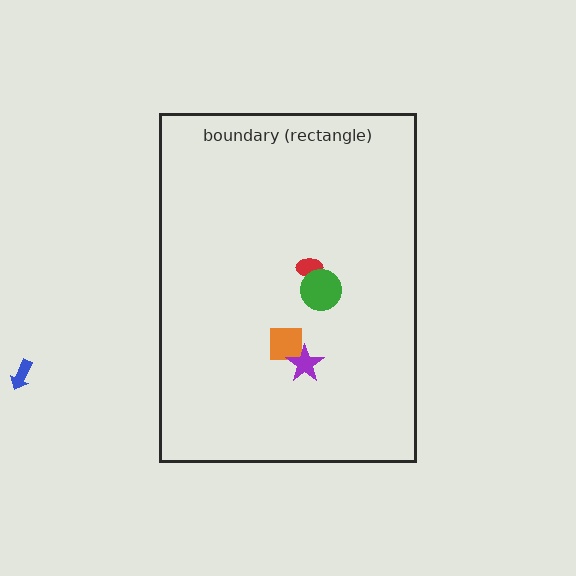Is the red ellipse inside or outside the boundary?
Inside.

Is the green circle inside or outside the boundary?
Inside.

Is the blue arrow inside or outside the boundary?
Outside.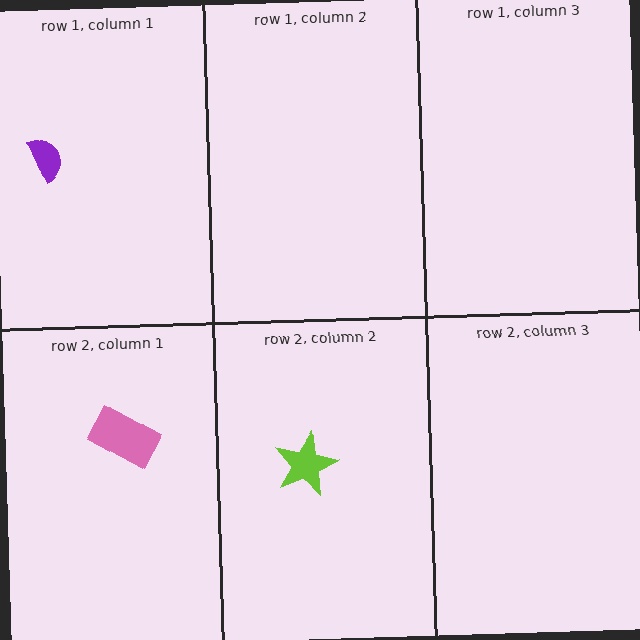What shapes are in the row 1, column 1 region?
The purple semicircle.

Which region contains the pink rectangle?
The row 2, column 1 region.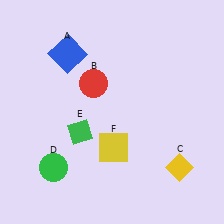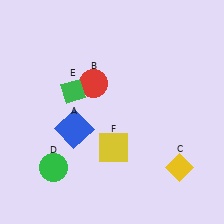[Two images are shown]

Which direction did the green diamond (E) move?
The green diamond (E) moved up.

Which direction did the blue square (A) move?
The blue square (A) moved down.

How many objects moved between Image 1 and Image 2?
2 objects moved between the two images.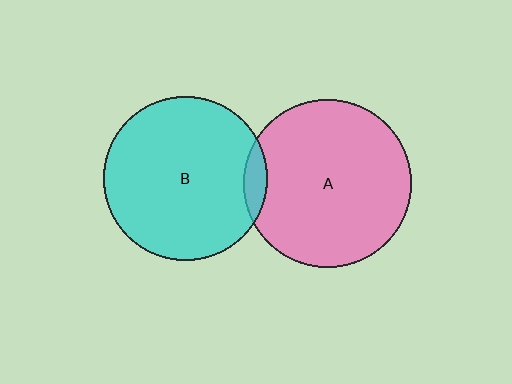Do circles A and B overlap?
Yes.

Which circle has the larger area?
Circle A (pink).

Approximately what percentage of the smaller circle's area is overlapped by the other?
Approximately 5%.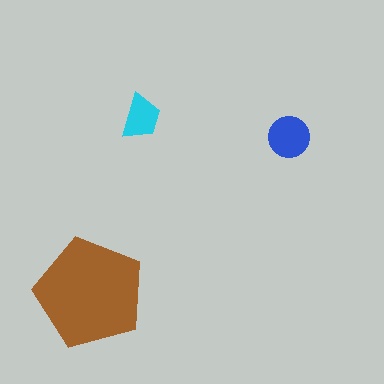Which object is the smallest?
The cyan trapezoid.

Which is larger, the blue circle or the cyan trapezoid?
The blue circle.